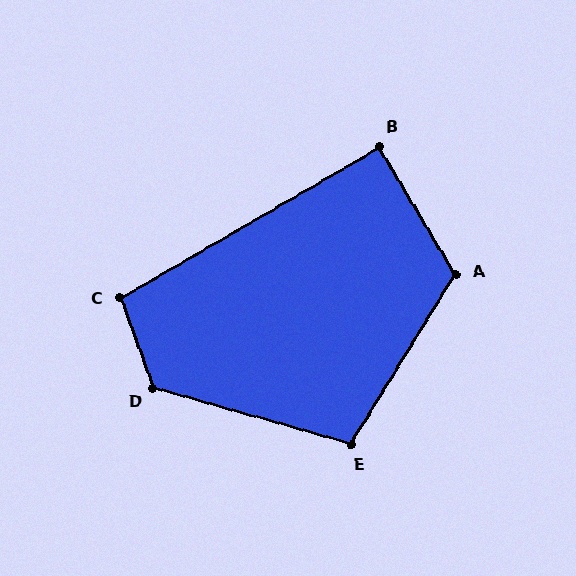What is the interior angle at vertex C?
Approximately 100 degrees (obtuse).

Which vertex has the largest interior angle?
D, at approximately 126 degrees.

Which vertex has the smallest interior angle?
B, at approximately 91 degrees.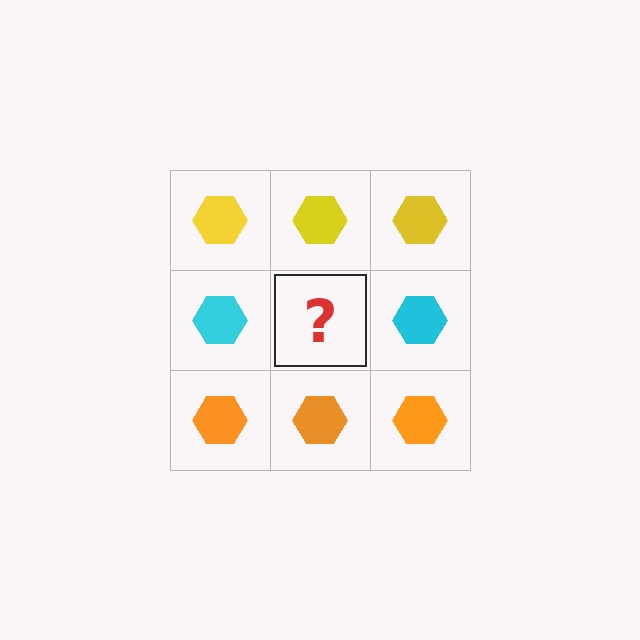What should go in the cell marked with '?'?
The missing cell should contain a cyan hexagon.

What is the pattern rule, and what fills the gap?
The rule is that each row has a consistent color. The gap should be filled with a cyan hexagon.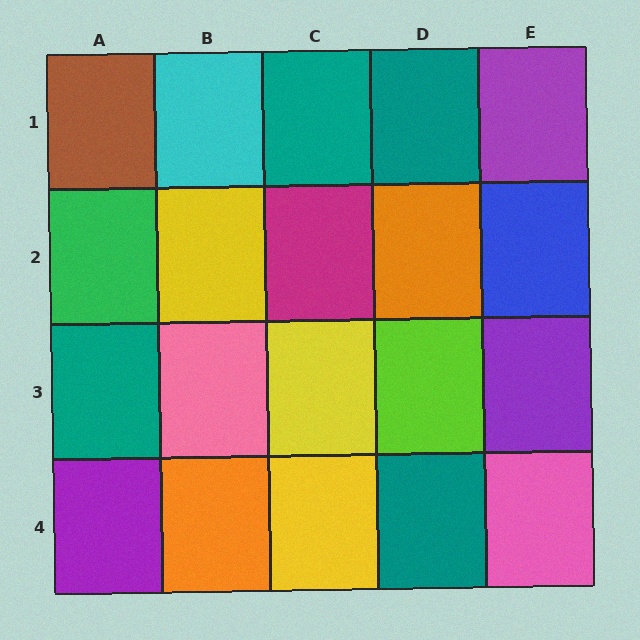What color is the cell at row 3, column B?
Pink.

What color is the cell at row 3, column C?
Yellow.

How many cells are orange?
2 cells are orange.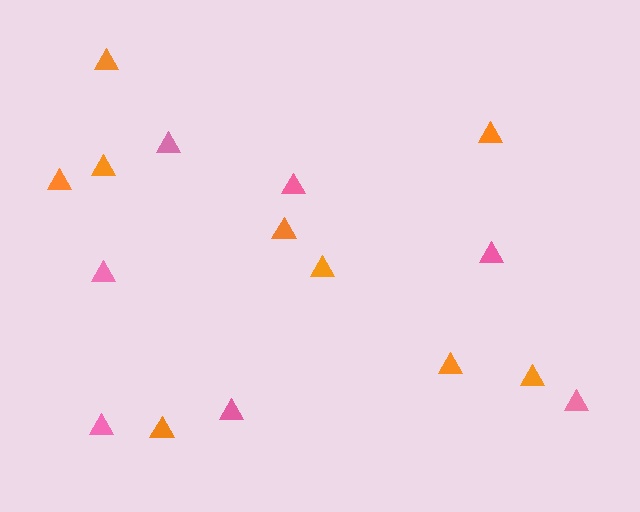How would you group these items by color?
There are 2 groups: one group of orange triangles (9) and one group of pink triangles (7).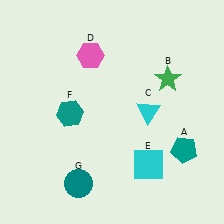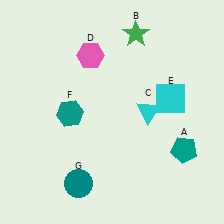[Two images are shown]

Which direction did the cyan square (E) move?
The cyan square (E) moved up.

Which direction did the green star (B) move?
The green star (B) moved up.